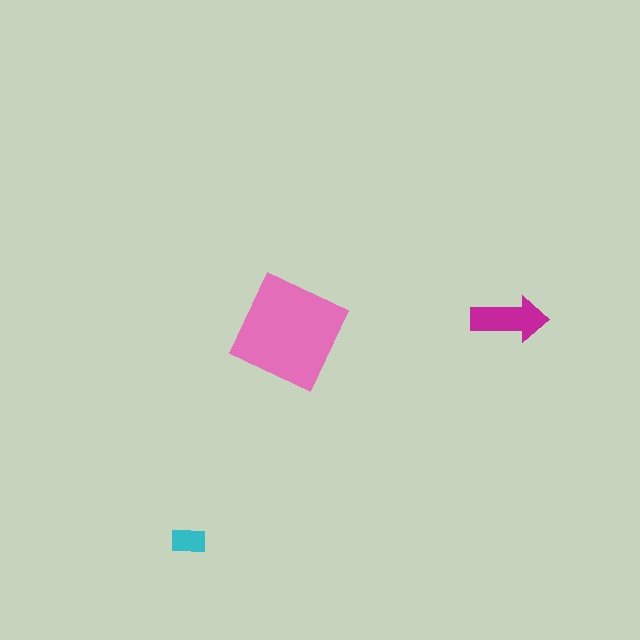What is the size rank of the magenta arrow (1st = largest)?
2nd.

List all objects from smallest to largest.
The cyan rectangle, the magenta arrow, the pink diamond.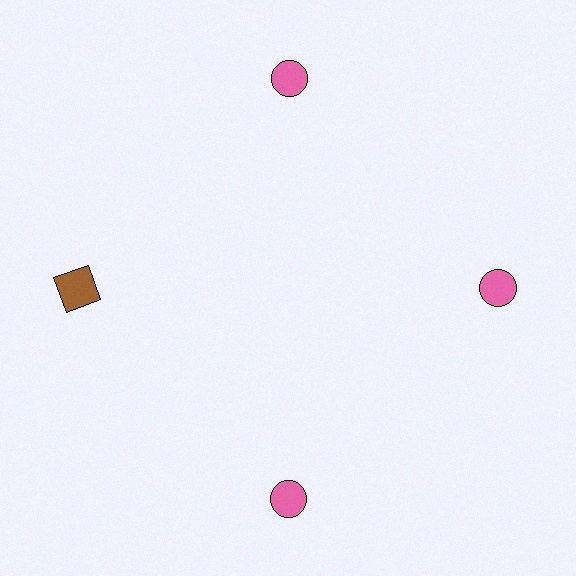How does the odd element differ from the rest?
It differs in both color (brown instead of pink) and shape (square instead of circle).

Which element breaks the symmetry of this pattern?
The brown square at roughly the 9 o'clock position breaks the symmetry. All other shapes are pink circles.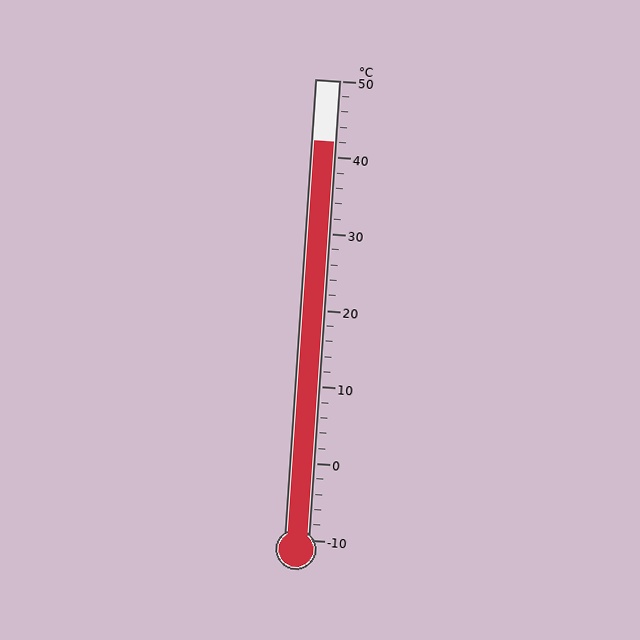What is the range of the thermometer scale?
The thermometer scale ranges from -10°C to 50°C.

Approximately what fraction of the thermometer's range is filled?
The thermometer is filled to approximately 85% of its range.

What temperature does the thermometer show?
The thermometer shows approximately 42°C.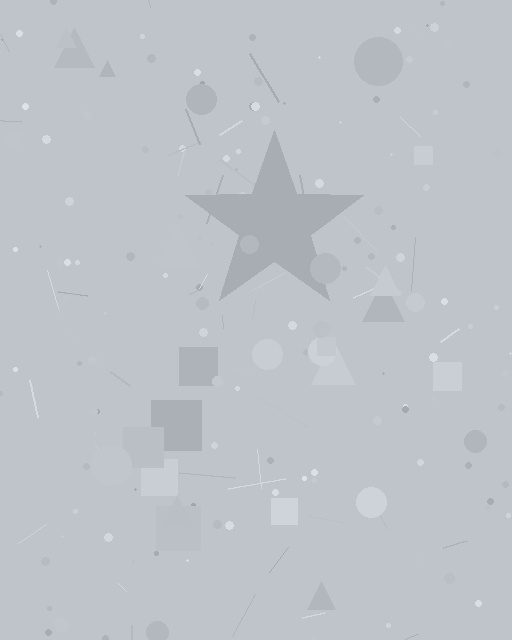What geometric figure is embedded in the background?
A star is embedded in the background.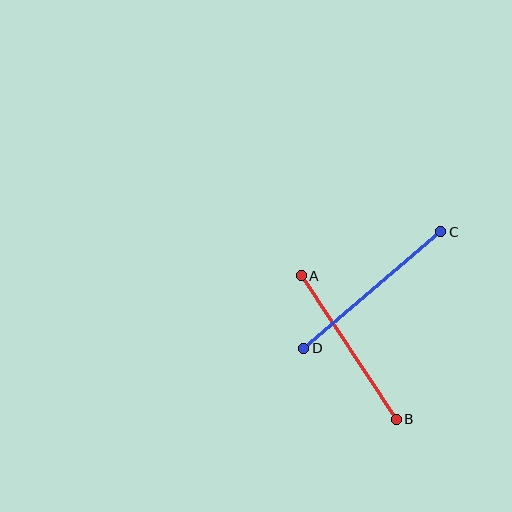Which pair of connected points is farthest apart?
Points C and D are farthest apart.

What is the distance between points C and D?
The distance is approximately 180 pixels.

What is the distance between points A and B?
The distance is approximately 172 pixels.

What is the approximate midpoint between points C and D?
The midpoint is at approximately (372, 290) pixels.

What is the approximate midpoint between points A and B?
The midpoint is at approximately (349, 348) pixels.